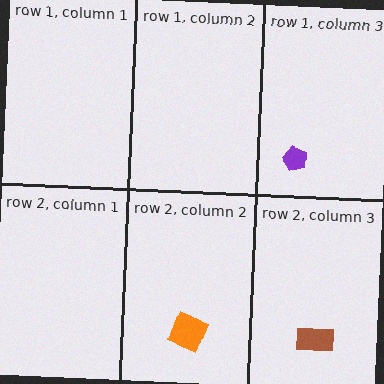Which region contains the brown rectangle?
The row 2, column 3 region.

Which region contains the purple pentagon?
The row 1, column 3 region.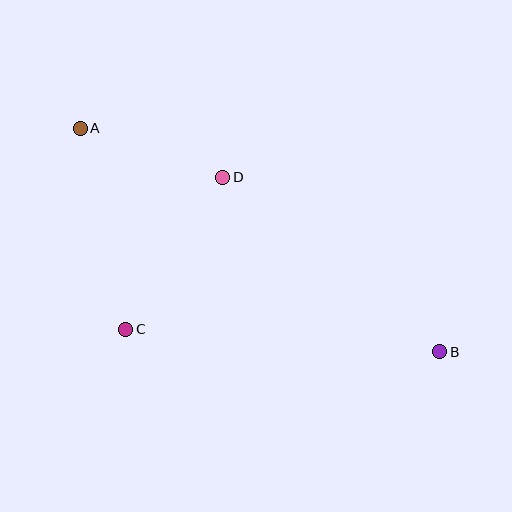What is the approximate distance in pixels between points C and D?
The distance between C and D is approximately 180 pixels.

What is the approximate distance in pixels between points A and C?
The distance between A and C is approximately 206 pixels.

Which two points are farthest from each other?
Points A and B are farthest from each other.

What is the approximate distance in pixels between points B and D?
The distance between B and D is approximately 279 pixels.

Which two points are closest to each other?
Points A and D are closest to each other.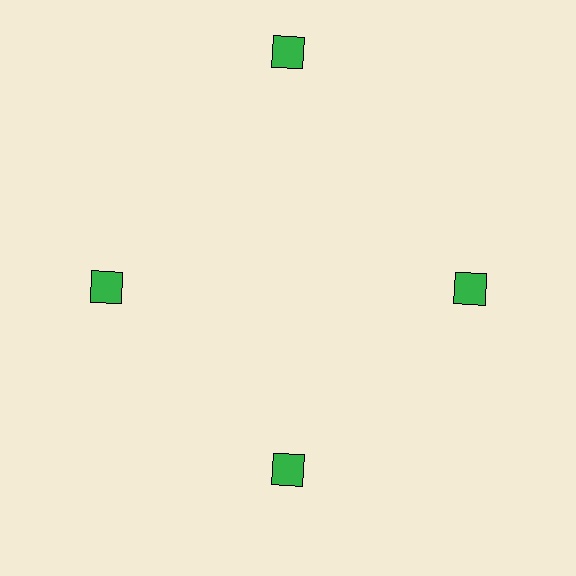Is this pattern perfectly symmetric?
No. The 4 green diamonds are arranged in a ring, but one element near the 12 o'clock position is pushed outward from the center, breaking the 4-fold rotational symmetry.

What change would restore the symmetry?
The symmetry would be restored by moving it inward, back onto the ring so that all 4 diamonds sit at equal angles and equal distance from the center.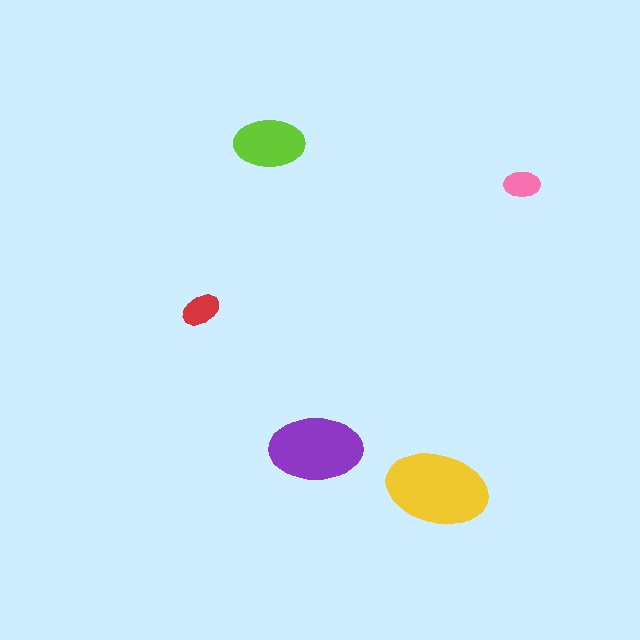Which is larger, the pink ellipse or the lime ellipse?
The lime one.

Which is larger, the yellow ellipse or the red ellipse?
The yellow one.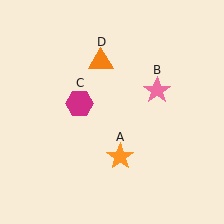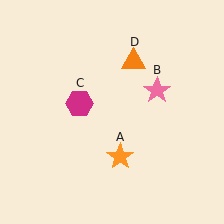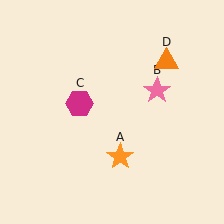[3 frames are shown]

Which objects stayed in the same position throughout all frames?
Orange star (object A) and pink star (object B) and magenta hexagon (object C) remained stationary.